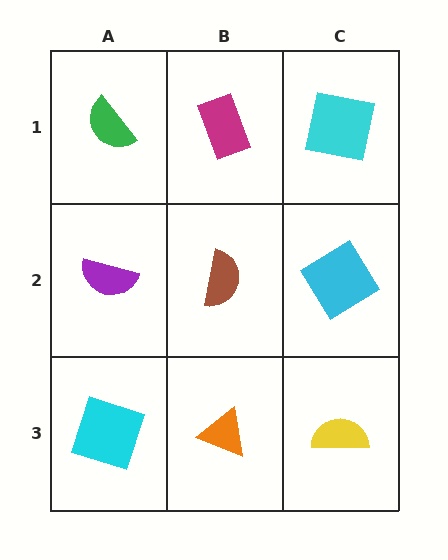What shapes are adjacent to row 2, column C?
A cyan square (row 1, column C), a yellow semicircle (row 3, column C), a brown semicircle (row 2, column B).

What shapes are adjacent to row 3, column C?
A cyan diamond (row 2, column C), an orange triangle (row 3, column B).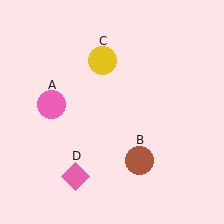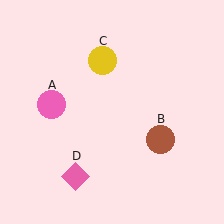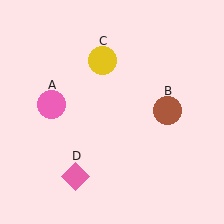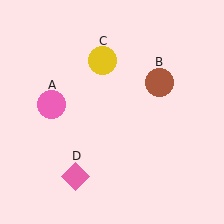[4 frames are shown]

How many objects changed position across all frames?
1 object changed position: brown circle (object B).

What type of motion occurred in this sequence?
The brown circle (object B) rotated counterclockwise around the center of the scene.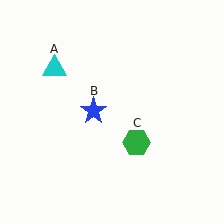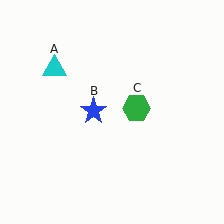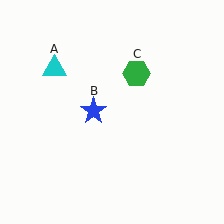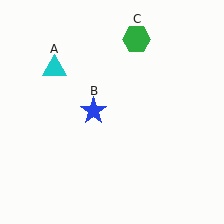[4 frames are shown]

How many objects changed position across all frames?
1 object changed position: green hexagon (object C).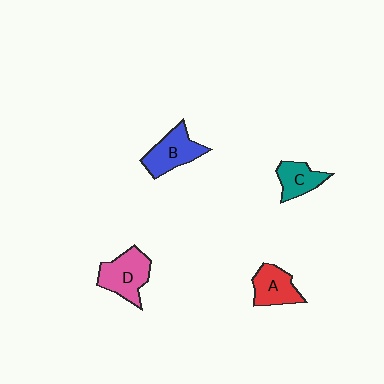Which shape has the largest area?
Shape D (pink).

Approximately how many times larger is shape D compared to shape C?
Approximately 1.4 times.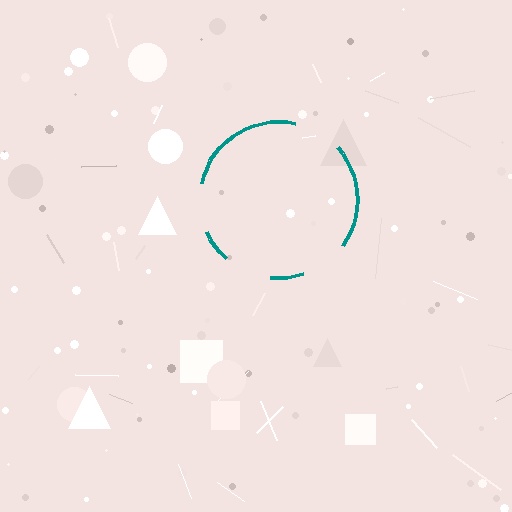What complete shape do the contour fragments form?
The contour fragments form a circle.